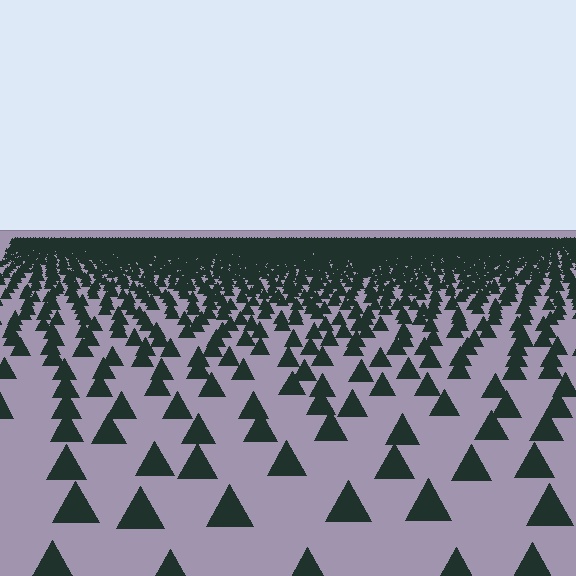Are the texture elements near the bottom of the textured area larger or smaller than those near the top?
Larger. Near the bottom, elements are closer to the viewer and appear at a bigger on-screen size.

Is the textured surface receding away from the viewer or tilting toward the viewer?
The surface is receding away from the viewer. Texture elements get smaller and denser toward the top.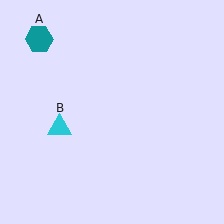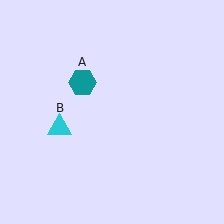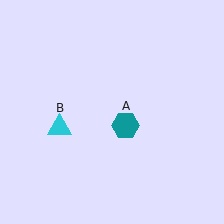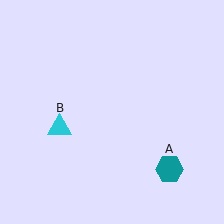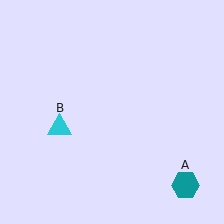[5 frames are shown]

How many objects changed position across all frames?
1 object changed position: teal hexagon (object A).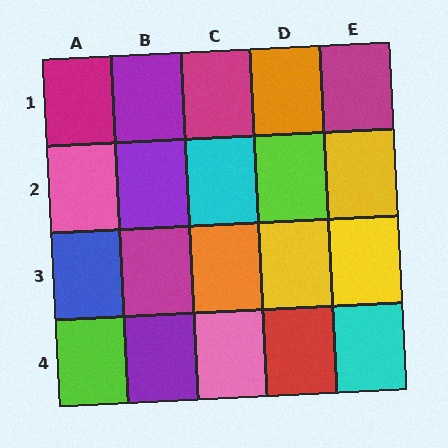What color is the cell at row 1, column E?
Magenta.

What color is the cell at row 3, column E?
Yellow.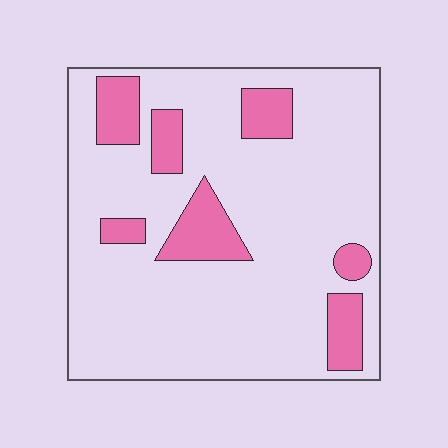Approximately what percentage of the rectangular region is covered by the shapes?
Approximately 20%.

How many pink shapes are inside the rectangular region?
7.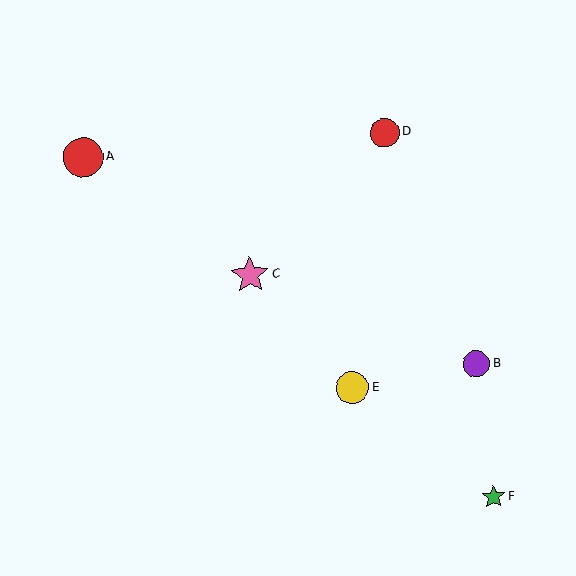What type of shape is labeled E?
Shape E is a yellow circle.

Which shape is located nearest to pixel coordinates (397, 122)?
The red circle (labeled D) at (385, 133) is nearest to that location.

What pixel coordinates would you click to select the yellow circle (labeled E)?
Click at (353, 388) to select the yellow circle E.